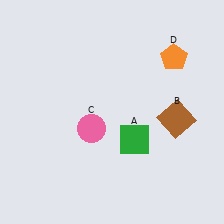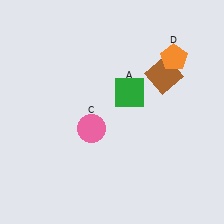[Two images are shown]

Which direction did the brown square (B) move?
The brown square (B) moved up.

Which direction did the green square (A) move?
The green square (A) moved up.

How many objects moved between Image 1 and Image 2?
2 objects moved between the two images.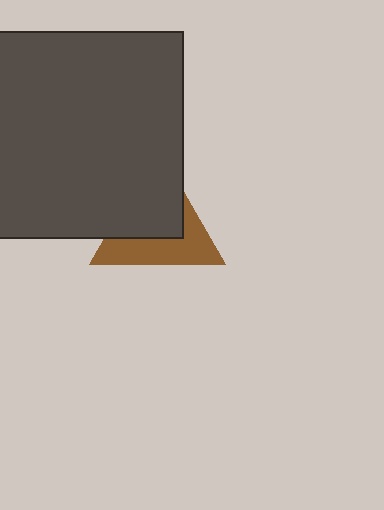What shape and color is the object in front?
The object in front is a dark gray square.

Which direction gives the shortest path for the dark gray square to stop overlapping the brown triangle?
Moving toward the upper-left gives the shortest separation.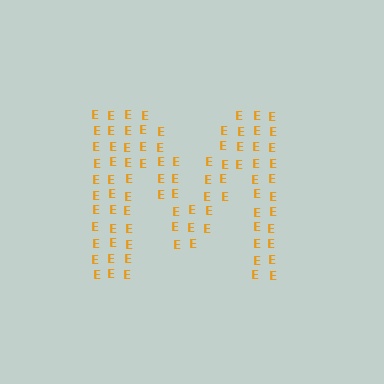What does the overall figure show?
The overall figure shows the letter M.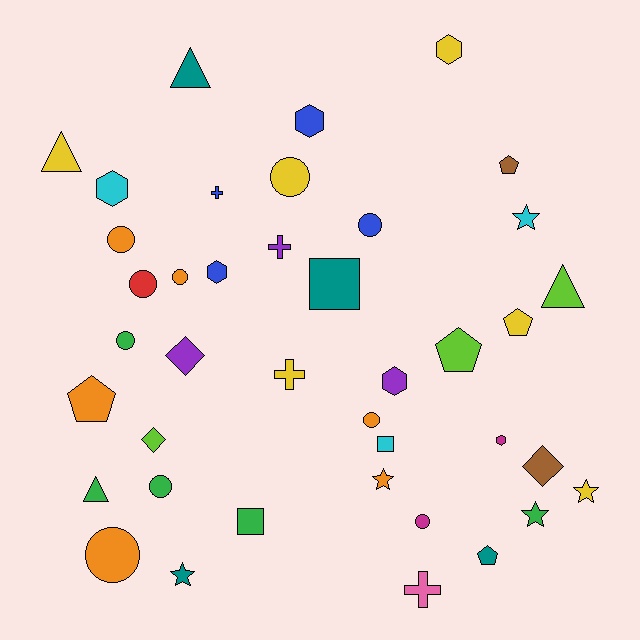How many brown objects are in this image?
There are 2 brown objects.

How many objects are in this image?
There are 40 objects.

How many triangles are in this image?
There are 4 triangles.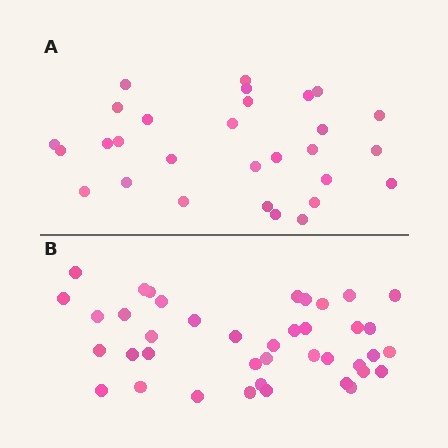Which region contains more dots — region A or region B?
Region B (the bottom region) has more dots.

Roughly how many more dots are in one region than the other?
Region B has roughly 12 or so more dots than region A.